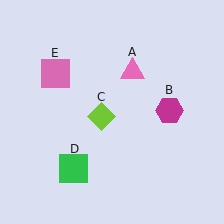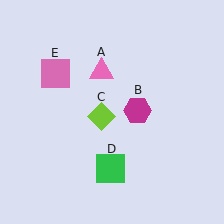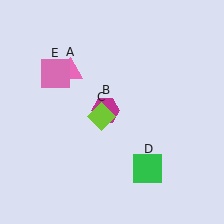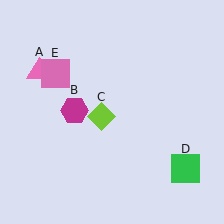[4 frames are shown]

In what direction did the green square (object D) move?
The green square (object D) moved right.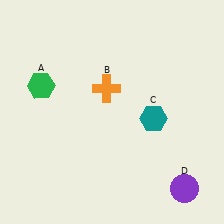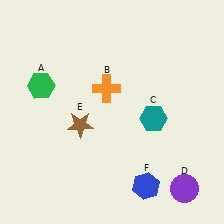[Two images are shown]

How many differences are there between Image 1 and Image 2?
There are 2 differences between the two images.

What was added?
A brown star (E), a blue hexagon (F) were added in Image 2.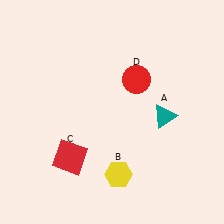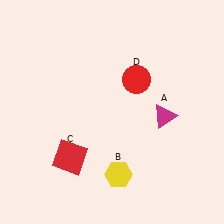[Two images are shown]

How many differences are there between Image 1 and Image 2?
There is 1 difference between the two images.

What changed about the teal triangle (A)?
In Image 1, A is teal. In Image 2, it changed to magenta.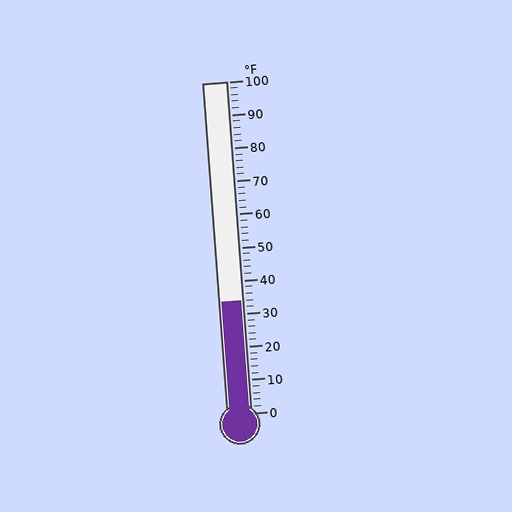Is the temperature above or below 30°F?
The temperature is above 30°F.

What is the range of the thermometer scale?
The thermometer scale ranges from 0°F to 100°F.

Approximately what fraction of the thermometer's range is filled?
The thermometer is filled to approximately 35% of its range.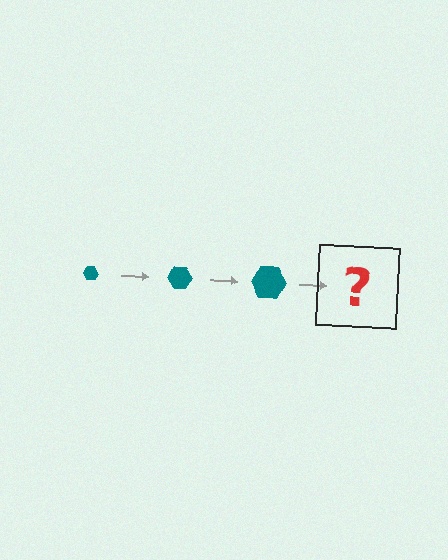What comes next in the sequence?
The next element should be a teal hexagon, larger than the previous one.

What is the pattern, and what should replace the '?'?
The pattern is that the hexagon gets progressively larger each step. The '?' should be a teal hexagon, larger than the previous one.